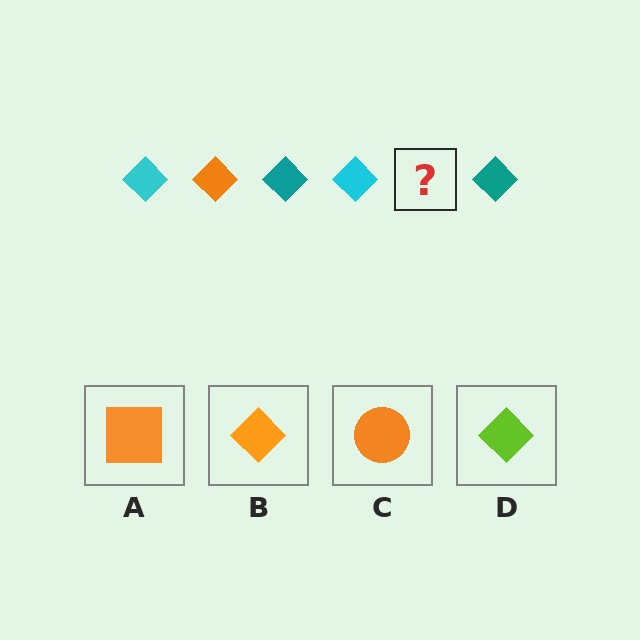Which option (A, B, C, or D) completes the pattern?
B.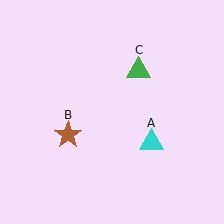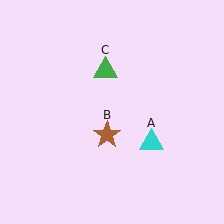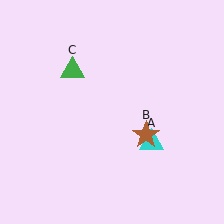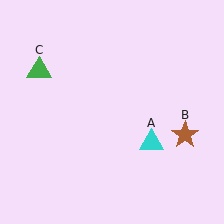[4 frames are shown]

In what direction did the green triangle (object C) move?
The green triangle (object C) moved left.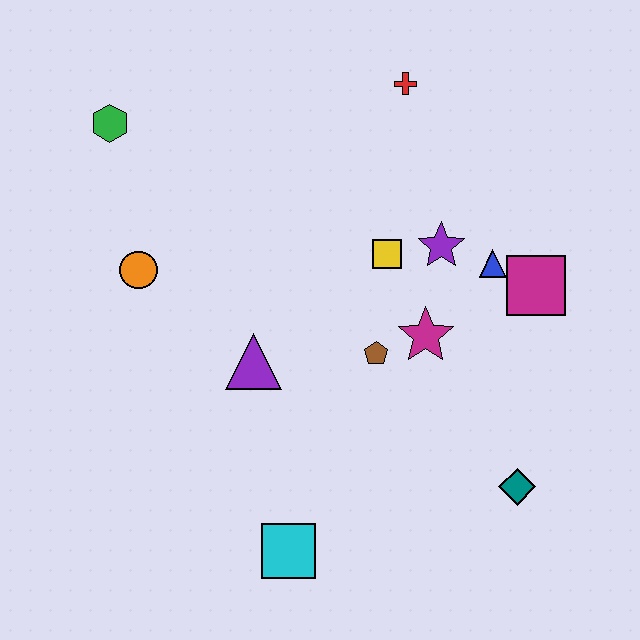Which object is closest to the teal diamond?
The magenta star is closest to the teal diamond.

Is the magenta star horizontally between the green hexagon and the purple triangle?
No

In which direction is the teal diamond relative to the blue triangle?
The teal diamond is below the blue triangle.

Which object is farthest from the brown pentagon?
The green hexagon is farthest from the brown pentagon.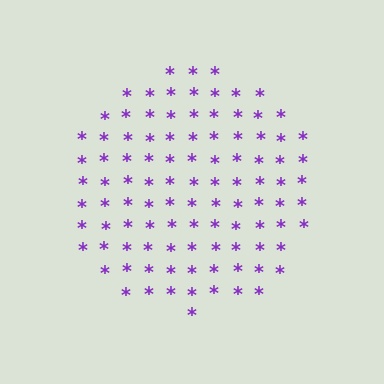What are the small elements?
The small elements are asterisks.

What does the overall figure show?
The overall figure shows a circle.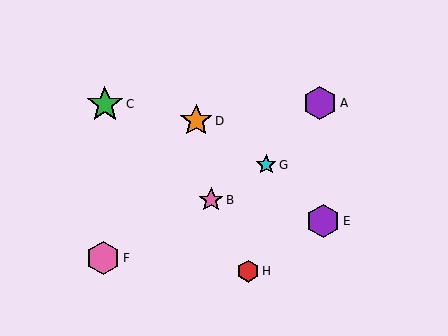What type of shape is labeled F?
Shape F is a pink hexagon.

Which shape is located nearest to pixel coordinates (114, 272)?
The pink hexagon (labeled F) at (103, 258) is nearest to that location.